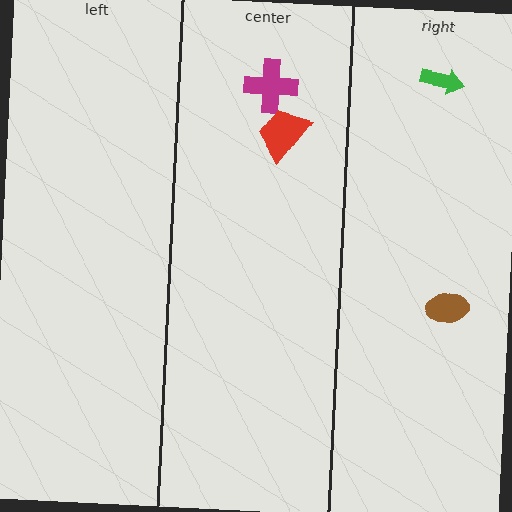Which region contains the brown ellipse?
The right region.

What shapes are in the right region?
The brown ellipse, the green arrow.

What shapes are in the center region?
The magenta cross, the red trapezoid.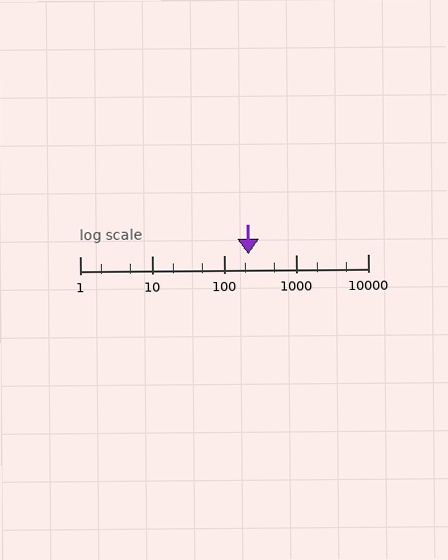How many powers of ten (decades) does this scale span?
The scale spans 4 decades, from 1 to 10000.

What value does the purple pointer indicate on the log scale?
The pointer indicates approximately 220.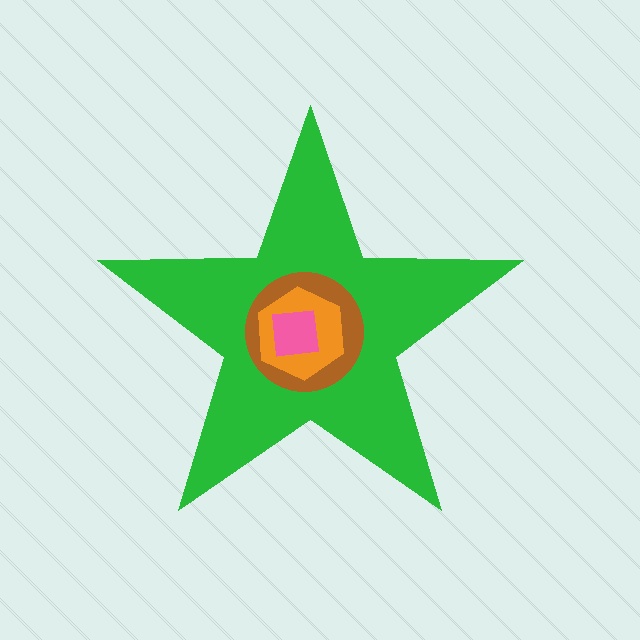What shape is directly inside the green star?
The brown circle.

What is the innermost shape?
The pink square.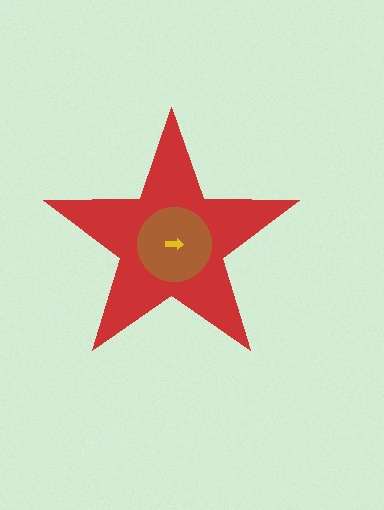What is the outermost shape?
The red star.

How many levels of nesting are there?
3.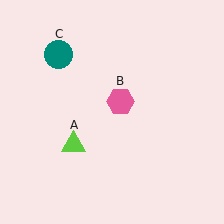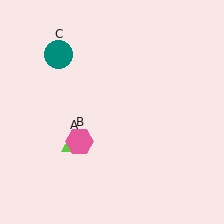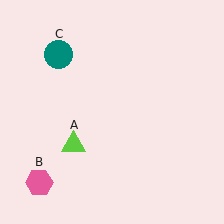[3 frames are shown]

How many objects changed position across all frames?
1 object changed position: pink hexagon (object B).